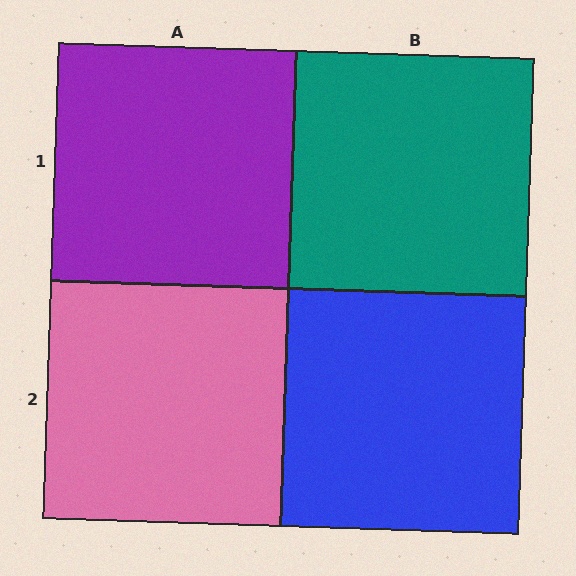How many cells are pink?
1 cell is pink.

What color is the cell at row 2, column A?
Pink.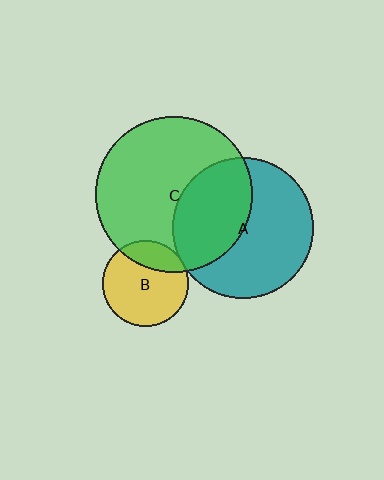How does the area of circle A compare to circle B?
Approximately 2.7 times.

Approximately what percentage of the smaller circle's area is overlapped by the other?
Approximately 40%.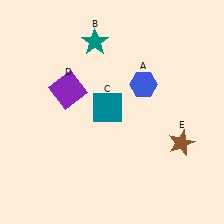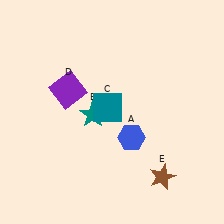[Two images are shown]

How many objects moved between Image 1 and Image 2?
3 objects moved between the two images.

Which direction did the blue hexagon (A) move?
The blue hexagon (A) moved down.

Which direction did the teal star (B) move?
The teal star (B) moved down.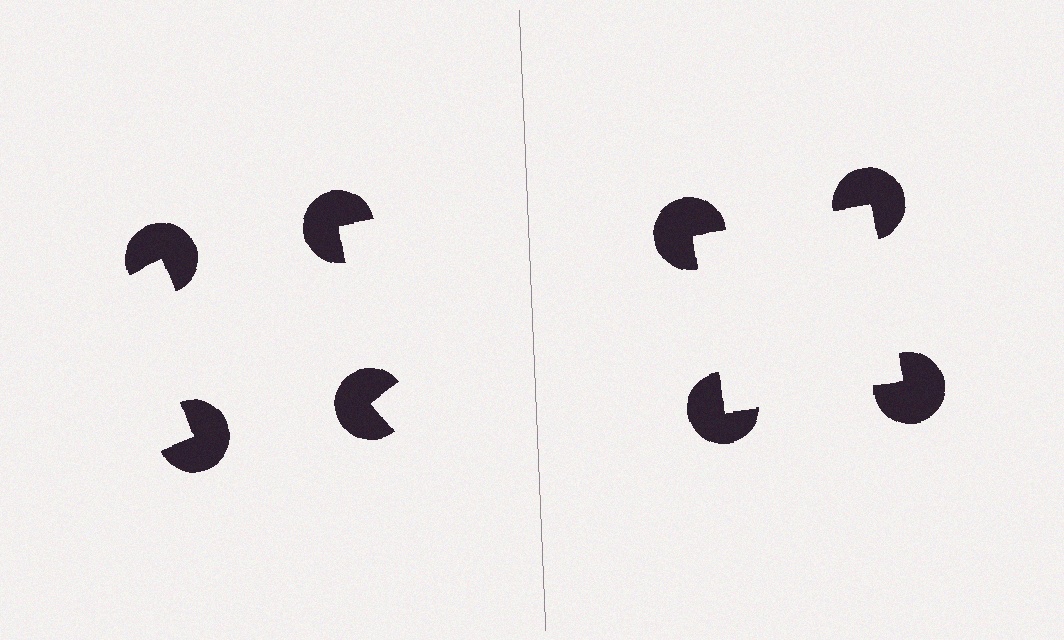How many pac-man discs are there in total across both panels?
8 — 4 on each side.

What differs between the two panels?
The pac-man discs are positioned identically on both sides; only the wedge orientations differ. On the right they align to a square; on the left they are misaligned.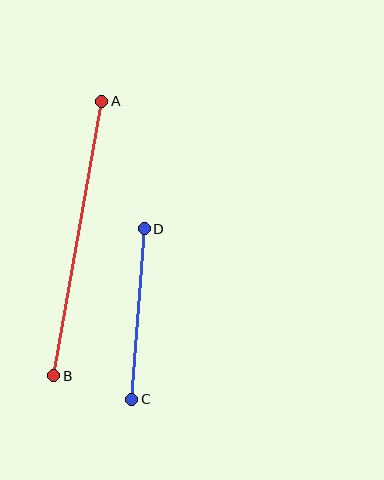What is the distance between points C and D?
The distance is approximately 171 pixels.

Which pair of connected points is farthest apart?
Points A and B are farthest apart.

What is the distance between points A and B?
The distance is approximately 279 pixels.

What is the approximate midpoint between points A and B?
The midpoint is at approximately (78, 239) pixels.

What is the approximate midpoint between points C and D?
The midpoint is at approximately (138, 314) pixels.